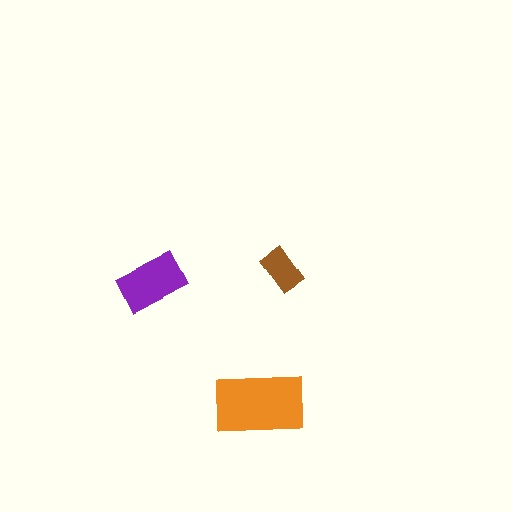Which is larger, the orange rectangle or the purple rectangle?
The orange one.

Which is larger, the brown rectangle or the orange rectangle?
The orange one.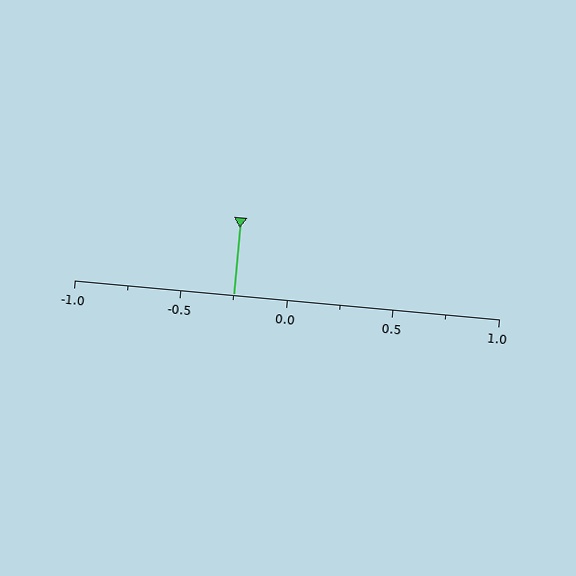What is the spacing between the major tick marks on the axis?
The major ticks are spaced 0.5 apart.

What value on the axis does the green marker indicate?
The marker indicates approximately -0.25.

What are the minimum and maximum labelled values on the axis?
The axis runs from -1.0 to 1.0.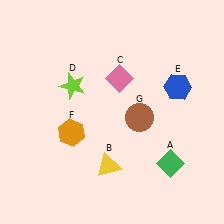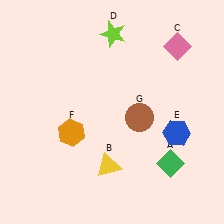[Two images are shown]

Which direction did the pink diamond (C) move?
The pink diamond (C) moved right.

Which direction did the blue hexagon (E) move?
The blue hexagon (E) moved down.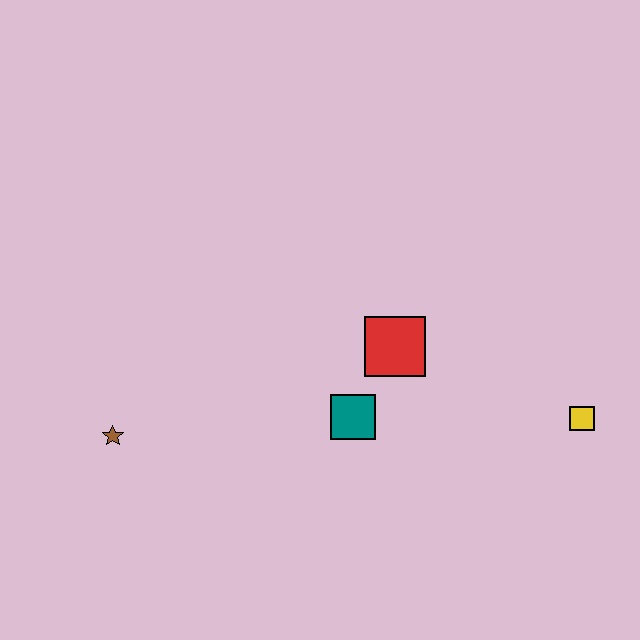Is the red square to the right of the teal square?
Yes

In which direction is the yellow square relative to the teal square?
The yellow square is to the right of the teal square.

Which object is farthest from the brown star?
The yellow square is farthest from the brown star.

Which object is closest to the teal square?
The red square is closest to the teal square.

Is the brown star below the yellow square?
Yes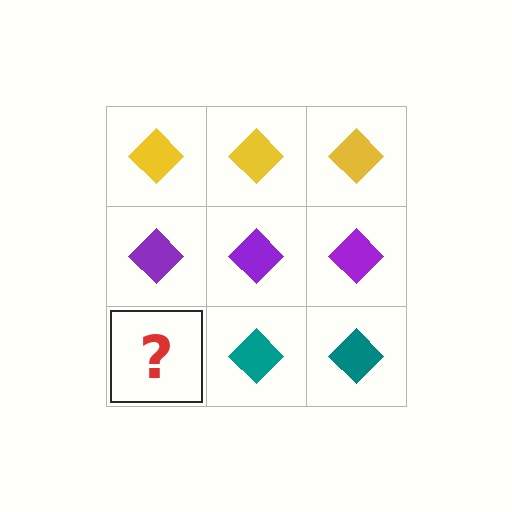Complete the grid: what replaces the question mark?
The question mark should be replaced with a teal diamond.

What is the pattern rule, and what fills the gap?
The rule is that each row has a consistent color. The gap should be filled with a teal diamond.